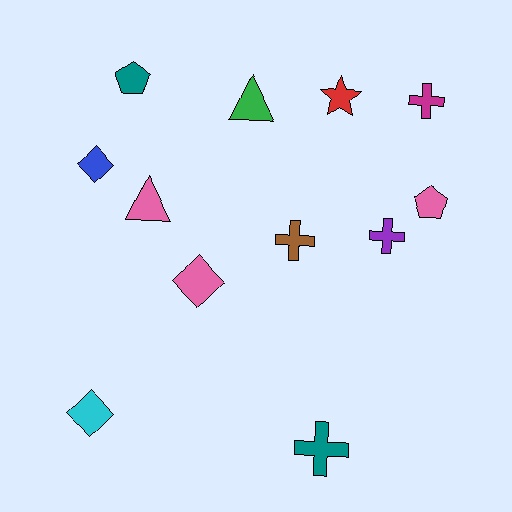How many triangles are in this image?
There are 2 triangles.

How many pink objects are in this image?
There are 3 pink objects.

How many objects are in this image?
There are 12 objects.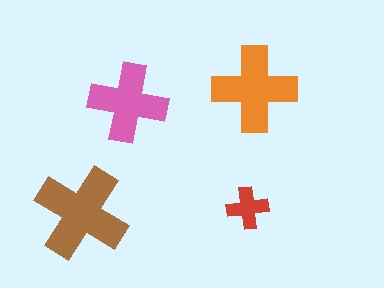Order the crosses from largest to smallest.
the brown one, the orange one, the pink one, the red one.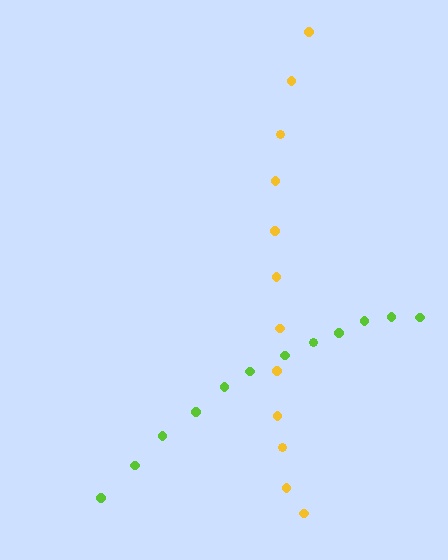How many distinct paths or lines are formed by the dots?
There are 2 distinct paths.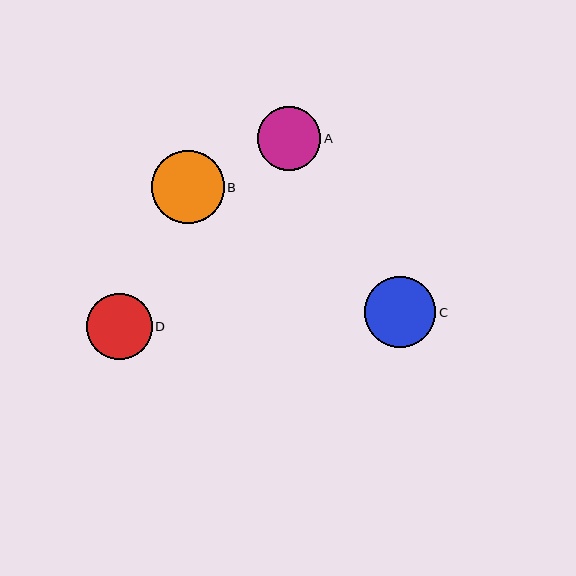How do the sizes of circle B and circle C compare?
Circle B and circle C are approximately the same size.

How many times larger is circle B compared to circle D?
Circle B is approximately 1.1 times the size of circle D.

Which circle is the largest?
Circle B is the largest with a size of approximately 73 pixels.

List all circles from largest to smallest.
From largest to smallest: B, C, D, A.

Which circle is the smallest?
Circle A is the smallest with a size of approximately 64 pixels.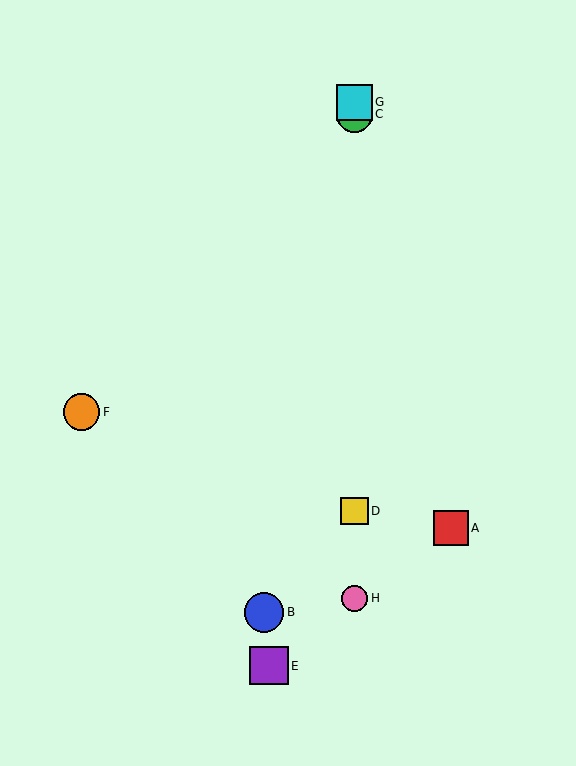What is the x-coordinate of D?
Object D is at x≈355.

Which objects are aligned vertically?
Objects C, D, G, H are aligned vertically.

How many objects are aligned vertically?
4 objects (C, D, G, H) are aligned vertically.